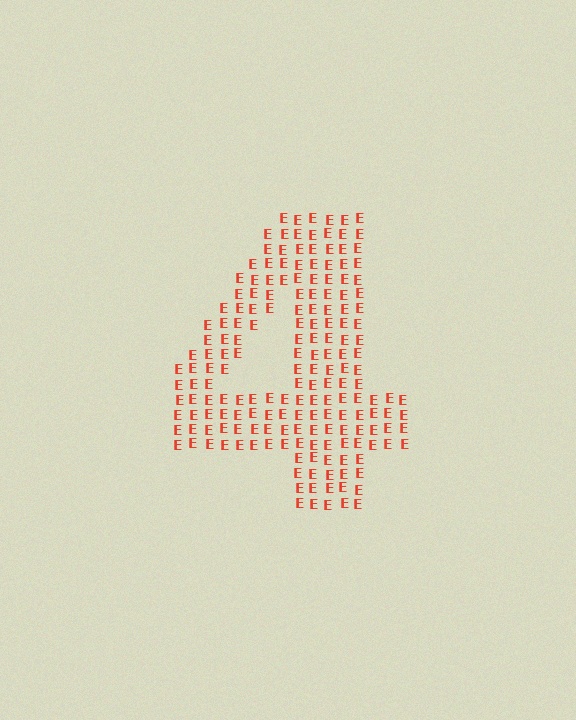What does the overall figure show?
The overall figure shows the digit 4.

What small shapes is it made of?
It is made of small letter E's.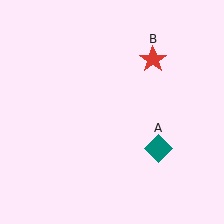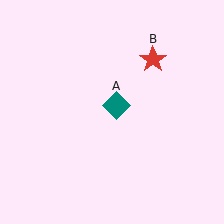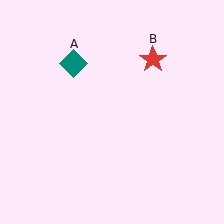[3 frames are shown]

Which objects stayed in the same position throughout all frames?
Red star (object B) remained stationary.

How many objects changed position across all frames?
1 object changed position: teal diamond (object A).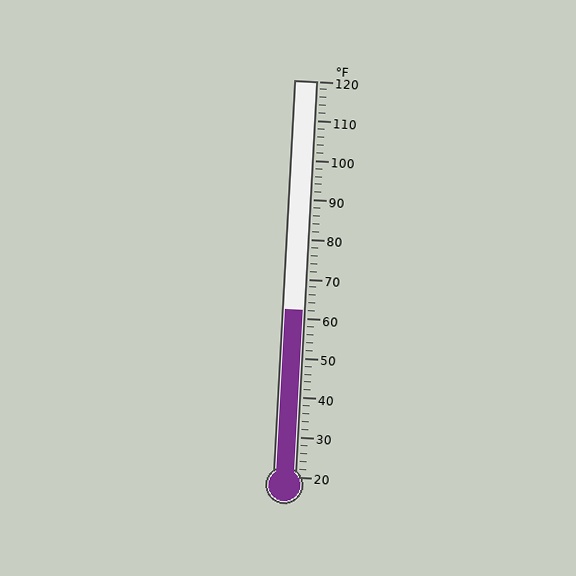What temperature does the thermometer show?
The thermometer shows approximately 62°F.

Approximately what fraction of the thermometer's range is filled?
The thermometer is filled to approximately 40% of its range.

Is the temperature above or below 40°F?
The temperature is above 40°F.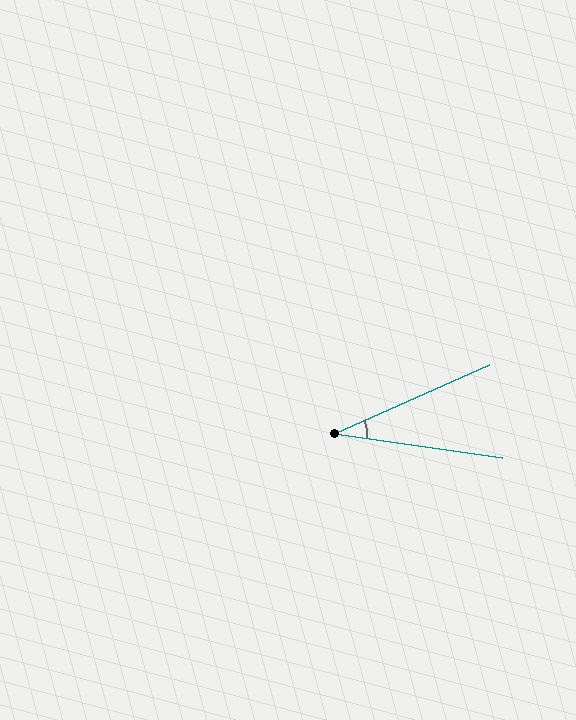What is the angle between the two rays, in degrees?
Approximately 32 degrees.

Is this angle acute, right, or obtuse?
It is acute.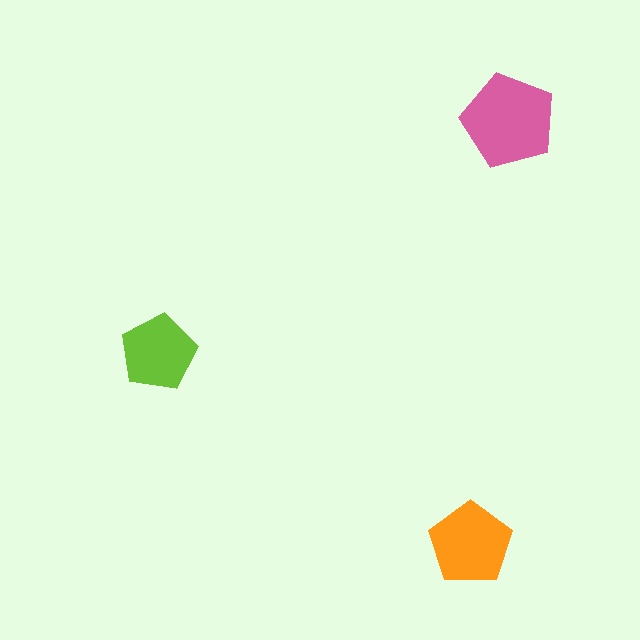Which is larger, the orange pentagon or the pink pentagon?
The pink one.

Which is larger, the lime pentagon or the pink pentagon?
The pink one.